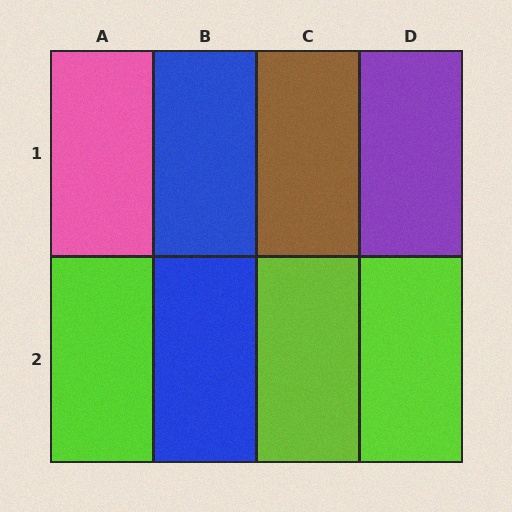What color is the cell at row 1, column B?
Blue.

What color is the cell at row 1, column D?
Purple.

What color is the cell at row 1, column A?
Pink.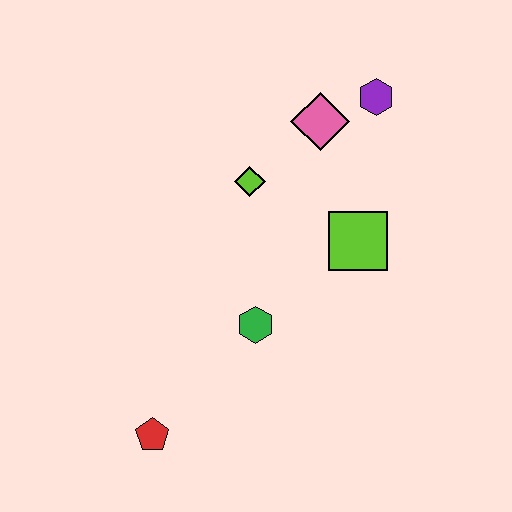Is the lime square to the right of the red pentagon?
Yes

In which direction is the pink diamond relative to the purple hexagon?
The pink diamond is to the left of the purple hexagon.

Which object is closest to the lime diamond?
The pink diamond is closest to the lime diamond.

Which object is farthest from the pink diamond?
The red pentagon is farthest from the pink diamond.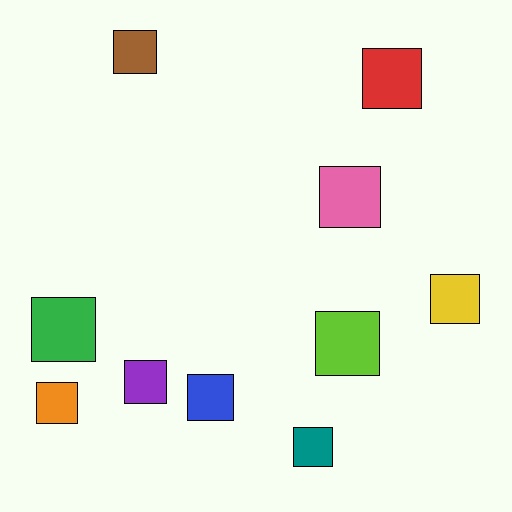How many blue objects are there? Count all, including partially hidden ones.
There is 1 blue object.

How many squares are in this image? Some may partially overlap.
There are 10 squares.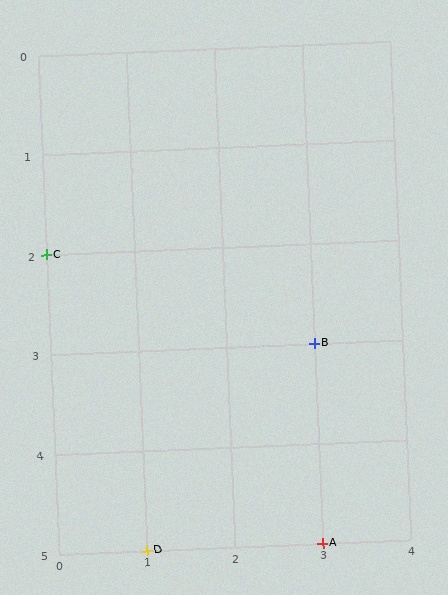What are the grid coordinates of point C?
Point C is at grid coordinates (0, 2).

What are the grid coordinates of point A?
Point A is at grid coordinates (3, 5).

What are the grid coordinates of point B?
Point B is at grid coordinates (3, 3).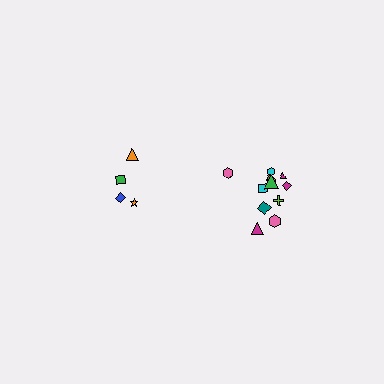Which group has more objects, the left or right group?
The right group.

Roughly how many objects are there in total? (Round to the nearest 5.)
Roughly 15 objects in total.